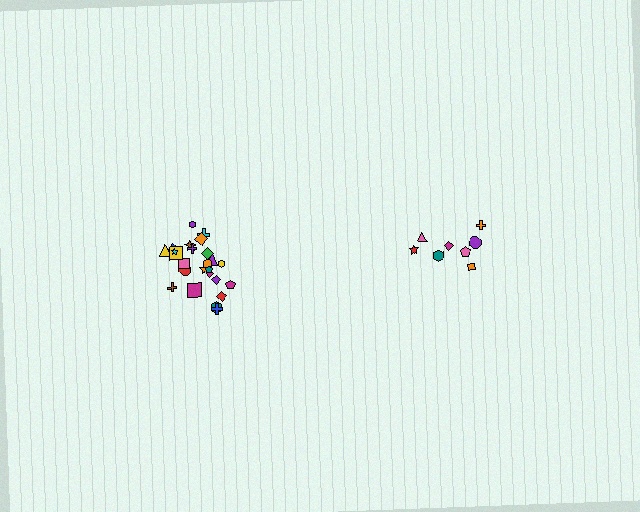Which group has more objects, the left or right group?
The left group.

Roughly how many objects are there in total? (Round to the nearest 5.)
Roughly 35 objects in total.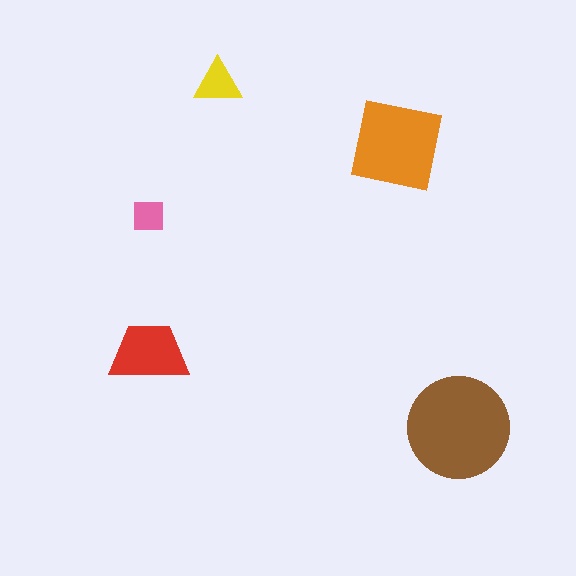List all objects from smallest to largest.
The pink square, the yellow triangle, the red trapezoid, the orange square, the brown circle.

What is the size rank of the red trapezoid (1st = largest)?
3rd.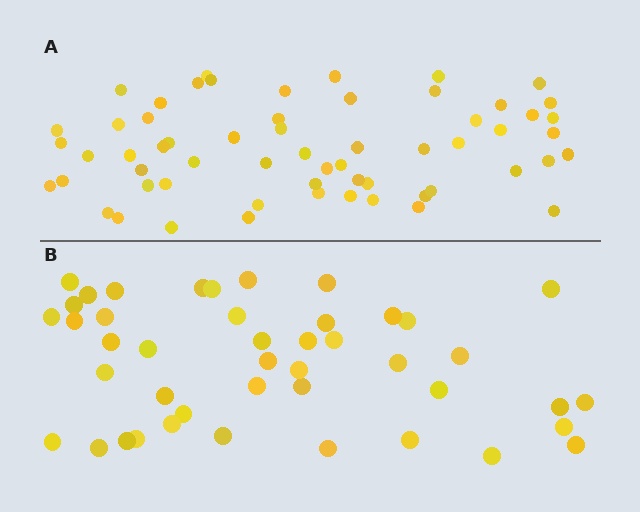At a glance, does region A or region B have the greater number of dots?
Region A (the top region) has more dots.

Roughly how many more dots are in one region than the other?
Region A has approximately 15 more dots than region B.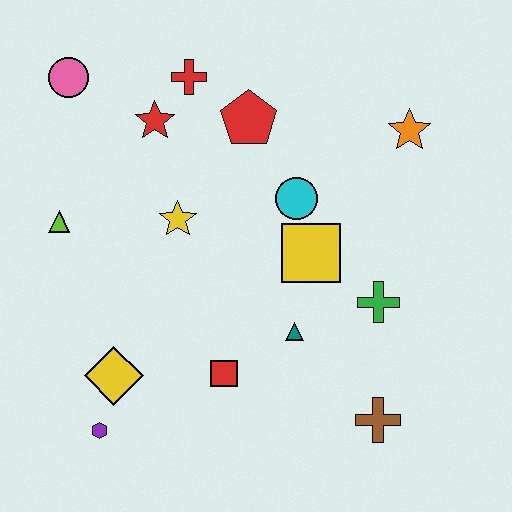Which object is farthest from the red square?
The pink circle is farthest from the red square.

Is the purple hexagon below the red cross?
Yes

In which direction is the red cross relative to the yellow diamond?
The red cross is above the yellow diamond.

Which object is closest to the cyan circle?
The yellow square is closest to the cyan circle.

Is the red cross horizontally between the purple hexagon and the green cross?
Yes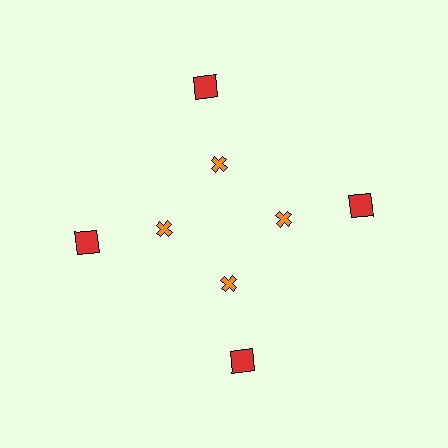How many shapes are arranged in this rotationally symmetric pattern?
There are 8 shapes, arranged in 4 groups of 2.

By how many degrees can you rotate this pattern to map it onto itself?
The pattern maps onto itself every 90 degrees of rotation.